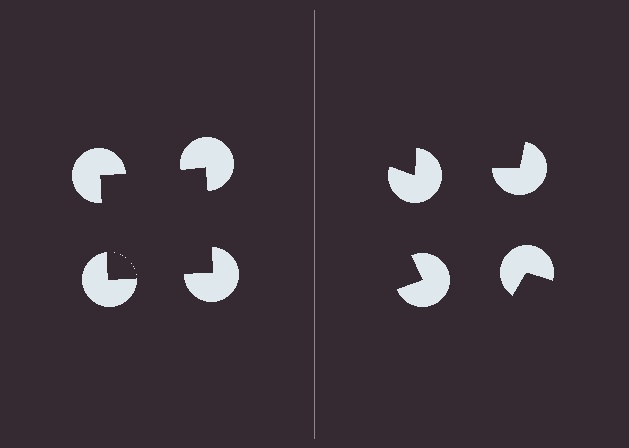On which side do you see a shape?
An illusory square appears on the left side. On the right side the wedge cuts are rotated, so no coherent shape forms.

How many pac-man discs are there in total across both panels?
8 — 4 on each side.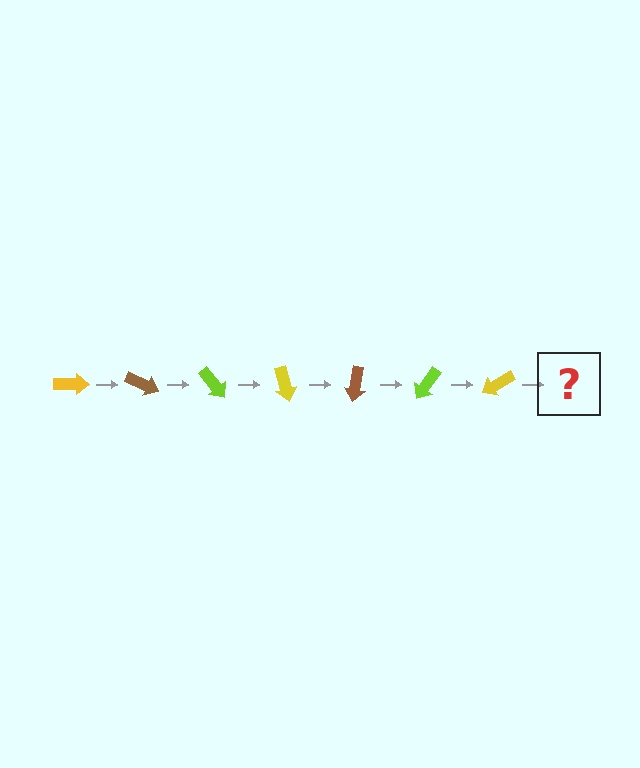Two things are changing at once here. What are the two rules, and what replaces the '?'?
The two rules are that it rotates 25 degrees each step and the color cycles through yellow, brown, and lime. The '?' should be a brown arrow, rotated 175 degrees from the start.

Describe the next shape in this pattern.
It should be a brown arrow, rotated 175 degrees from the start.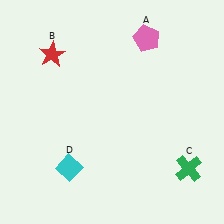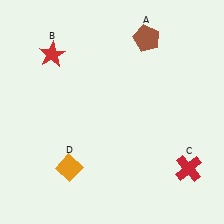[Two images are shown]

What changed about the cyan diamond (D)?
In Image 1, D is cyan. In Image 2, it changed to orange.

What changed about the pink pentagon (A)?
In Image 1, A is pink. In Image 2, it changed to brown.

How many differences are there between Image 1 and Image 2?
There are 3 differences between the two images.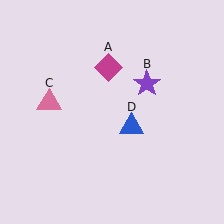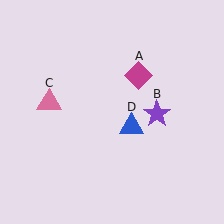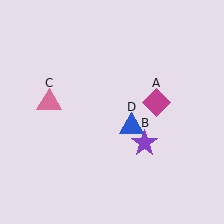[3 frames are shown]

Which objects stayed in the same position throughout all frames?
Pink triangle (object C) and blue triangle (object D) remained stationary.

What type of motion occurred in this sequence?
The magenta diamond (object A), purple star (object B) rotated clockwise around the center of the scene.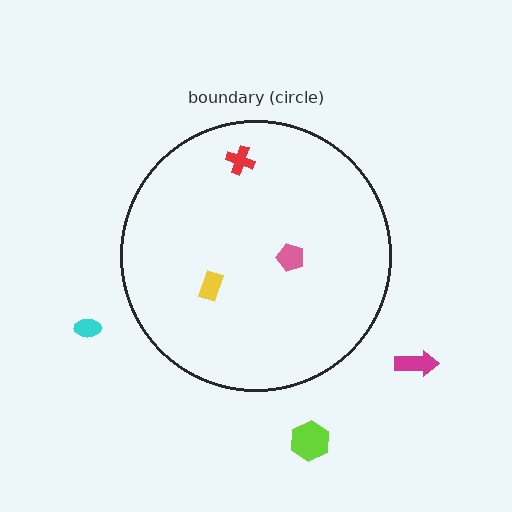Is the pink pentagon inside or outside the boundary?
Inside.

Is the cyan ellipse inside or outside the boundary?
Outside.